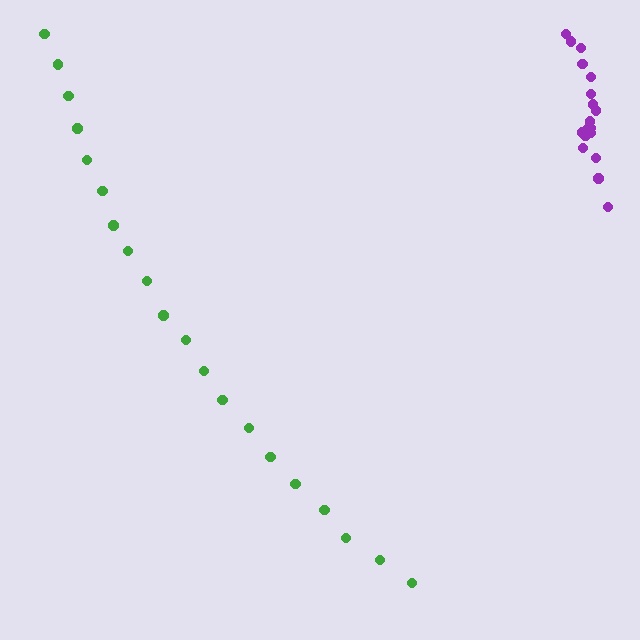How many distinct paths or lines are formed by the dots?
There are 2 distinct paths.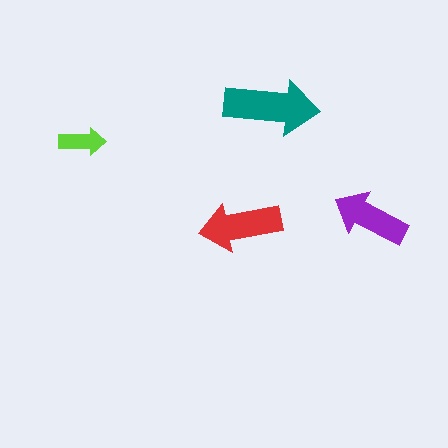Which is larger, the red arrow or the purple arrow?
The red one.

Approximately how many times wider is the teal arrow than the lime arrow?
About 2 times wider.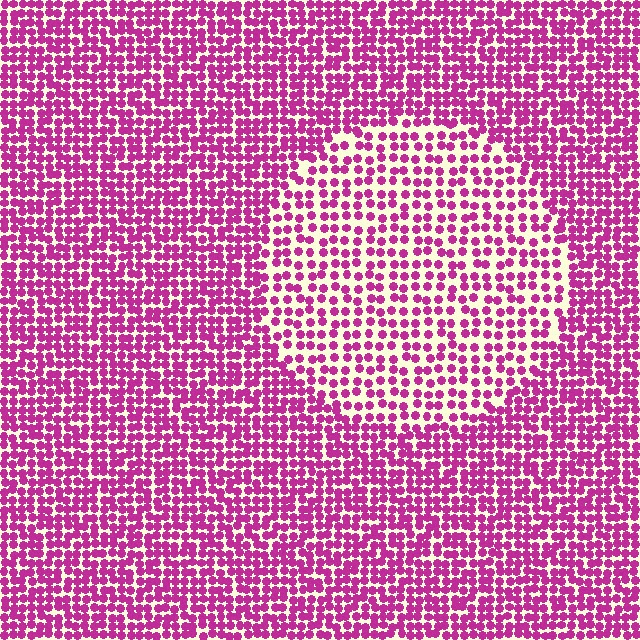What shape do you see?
I see a circle.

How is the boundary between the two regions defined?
The boundary is defined by a change in element density (approximately 1.7x ratio). All elements are the same color, size, and shape.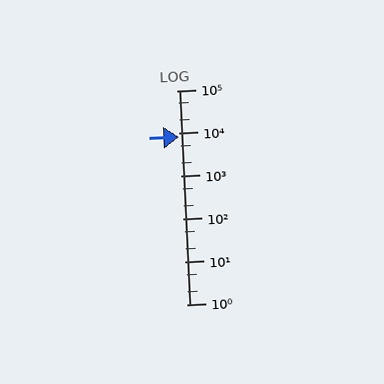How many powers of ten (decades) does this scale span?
The scale spans 5 decades, from 1 to 100000.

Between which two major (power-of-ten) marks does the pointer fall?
The pointer is between 1000 and 10000.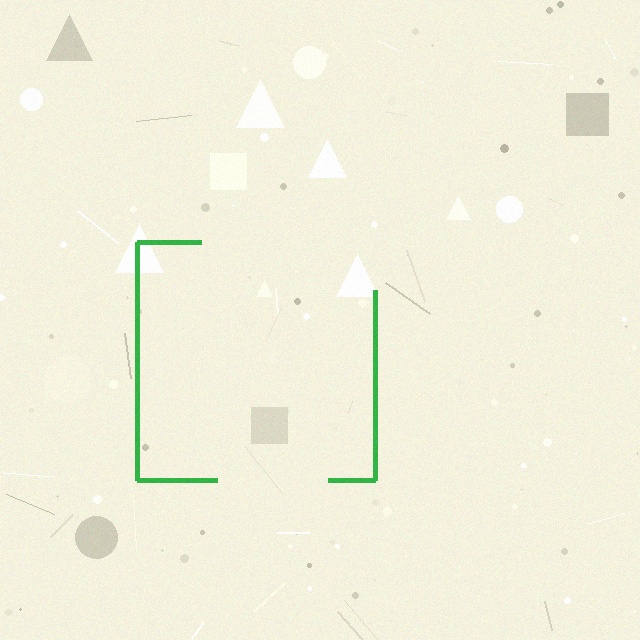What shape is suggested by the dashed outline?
The dashed outline suggests a square.